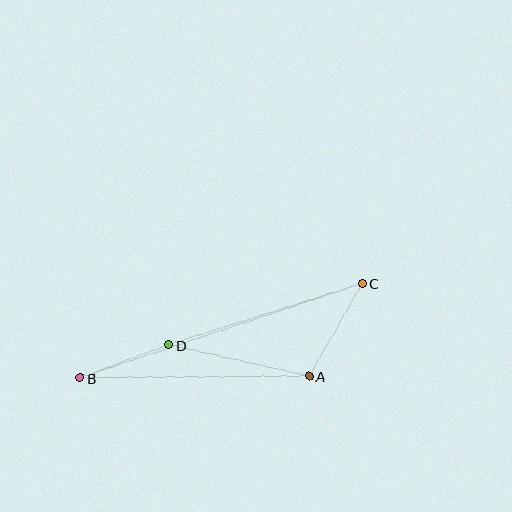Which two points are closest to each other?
Points B and D are closest to each other.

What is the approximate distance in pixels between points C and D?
The distance between C and D is approximately 203 pixels.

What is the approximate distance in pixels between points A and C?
The distance between A and C is approximately 107 pixels.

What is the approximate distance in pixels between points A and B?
The distance between A and B is approximately 229 pixels.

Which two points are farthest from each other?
Points B and C are farthest from each other.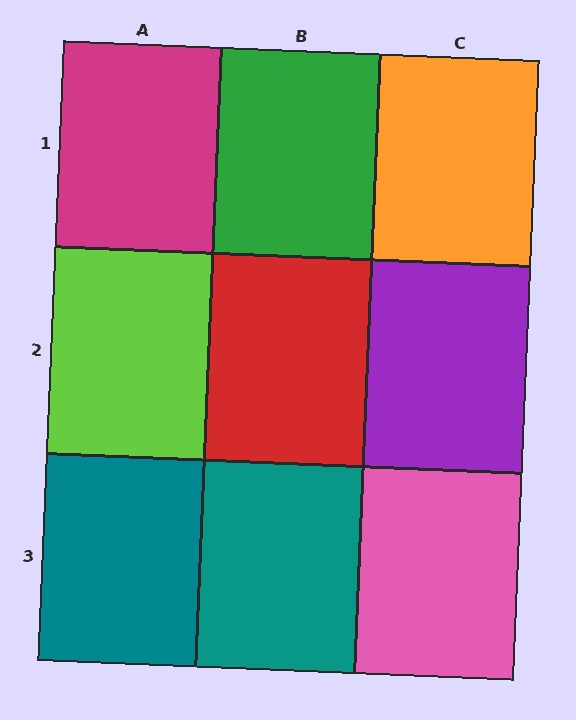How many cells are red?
1 cell is red.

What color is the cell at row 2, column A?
Lime.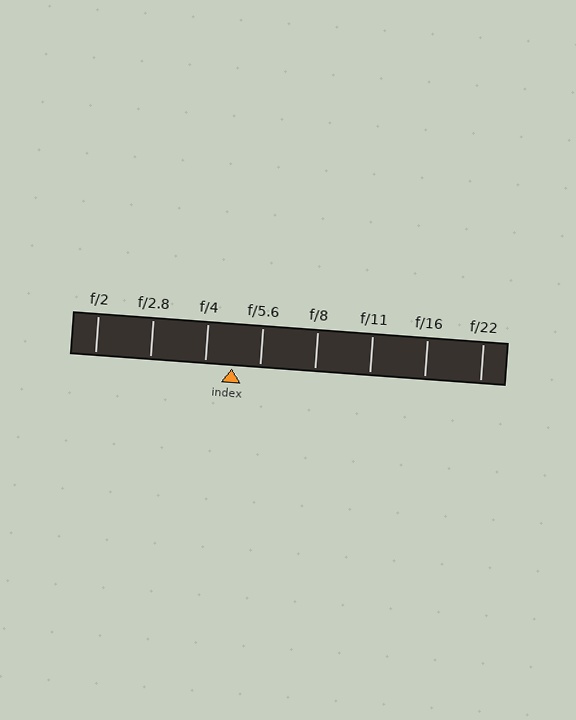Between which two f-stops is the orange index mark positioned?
The index mark is between f/4 and f/5.6.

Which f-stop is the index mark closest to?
The index mark is closest to f/4.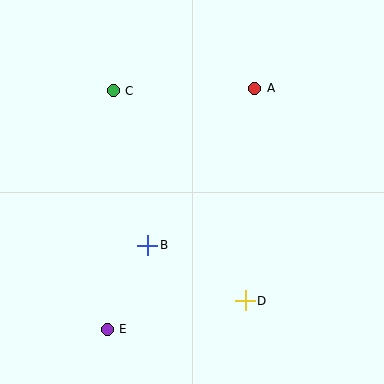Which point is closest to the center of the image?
Point B at (148, 245) is closest to the center.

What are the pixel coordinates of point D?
Point D is at (245, 301).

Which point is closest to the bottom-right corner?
Point D is closest to the bottom-right corner.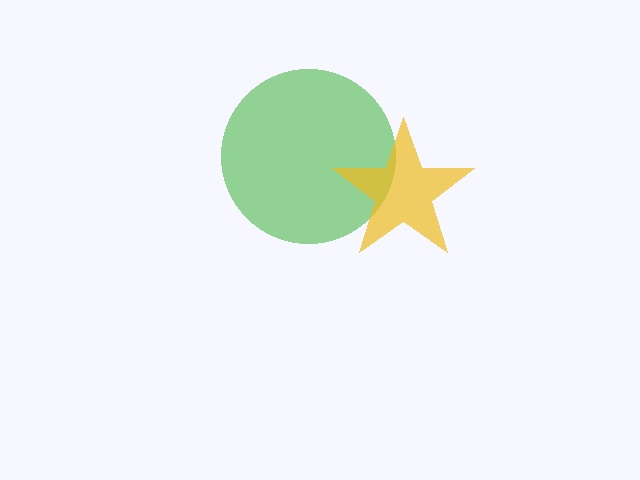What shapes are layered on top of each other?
The layered shapes are: a green circle, a yellow star.